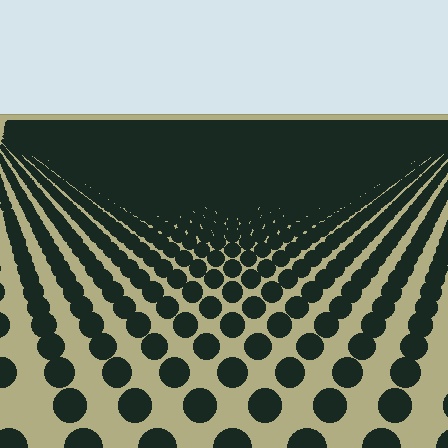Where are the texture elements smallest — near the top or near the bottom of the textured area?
Near the top.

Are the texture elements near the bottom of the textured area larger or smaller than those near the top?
Larger. Near the bottom, elements are closer to the viewer and appear at a bigger on-screen size.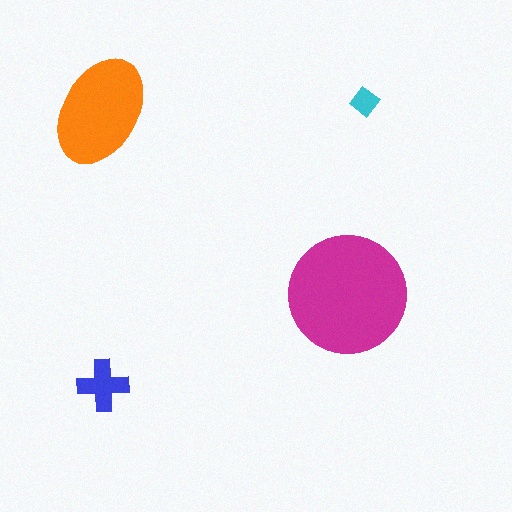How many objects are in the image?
There are 4 objects in the image.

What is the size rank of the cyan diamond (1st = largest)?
4th.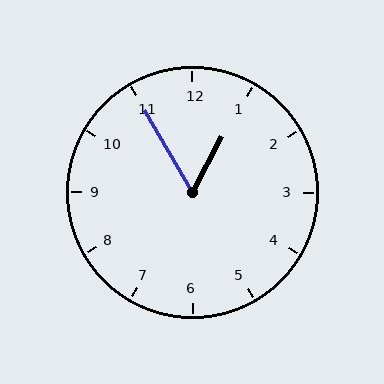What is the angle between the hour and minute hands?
Approximately 58 degrees.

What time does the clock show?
12:55.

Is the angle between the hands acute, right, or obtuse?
It is acute.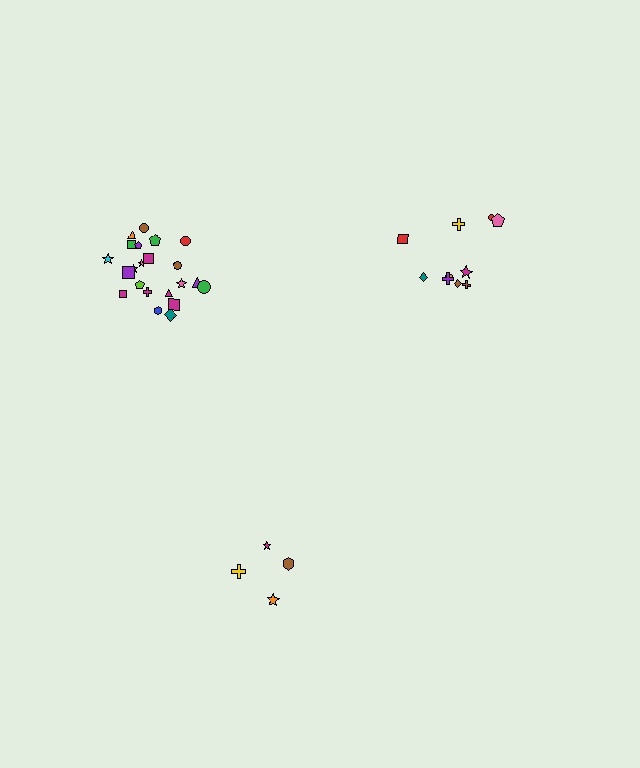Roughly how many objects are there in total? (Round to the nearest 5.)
Roughly 35 objects in total.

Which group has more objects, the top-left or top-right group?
The top-left group.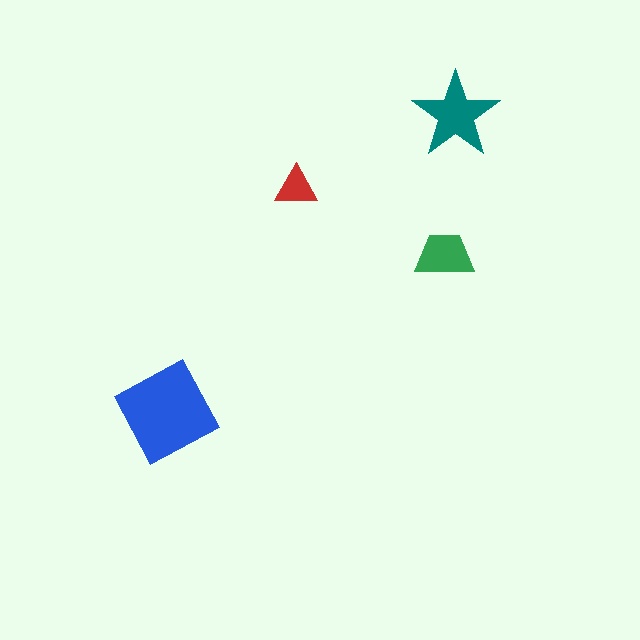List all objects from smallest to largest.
The red triangle, the green trapezoid, the teal star, the blue square.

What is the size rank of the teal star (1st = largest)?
2nd.